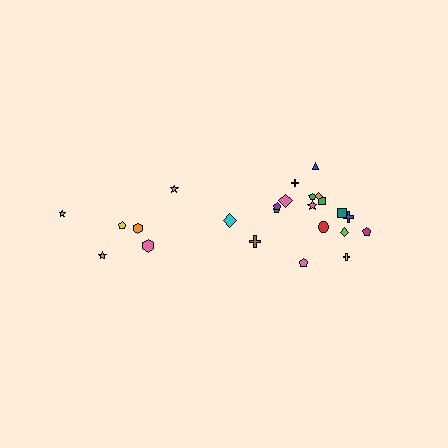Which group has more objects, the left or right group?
The right group.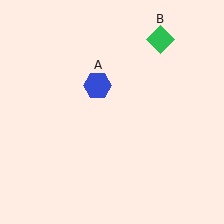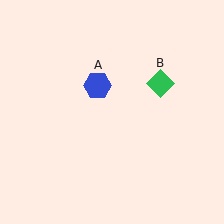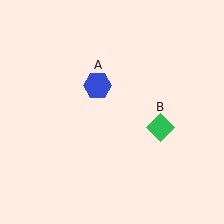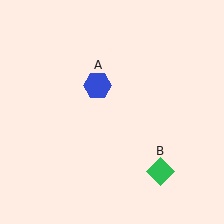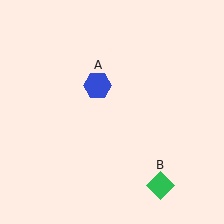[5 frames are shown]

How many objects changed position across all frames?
1 object changed position: green diamond (object B).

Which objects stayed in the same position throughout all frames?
Blue hexagon (object A) remained stationary.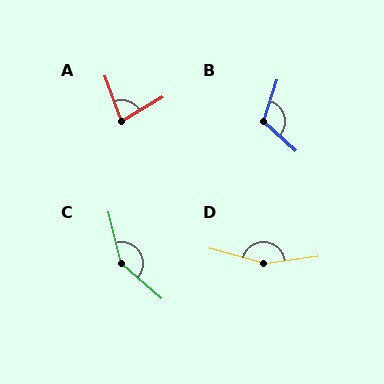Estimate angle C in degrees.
Approximately 145 degrees.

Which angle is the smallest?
A, at approximately 80 degrees.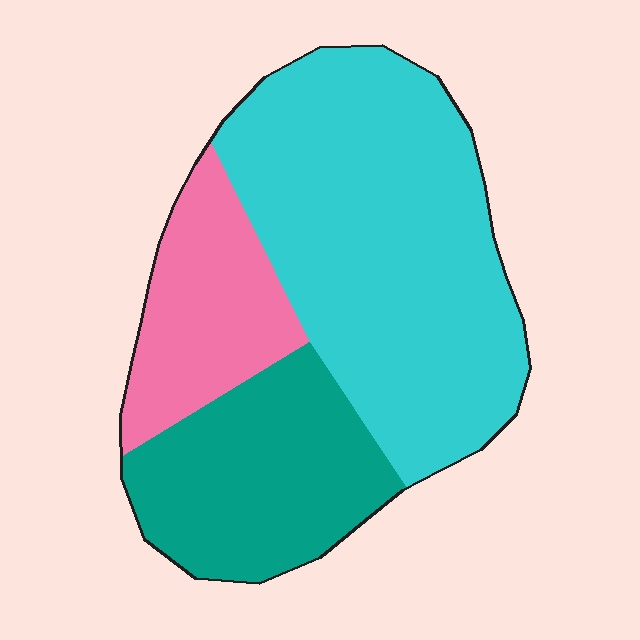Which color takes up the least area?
Pink, at roughly 20%.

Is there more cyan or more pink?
Cyan.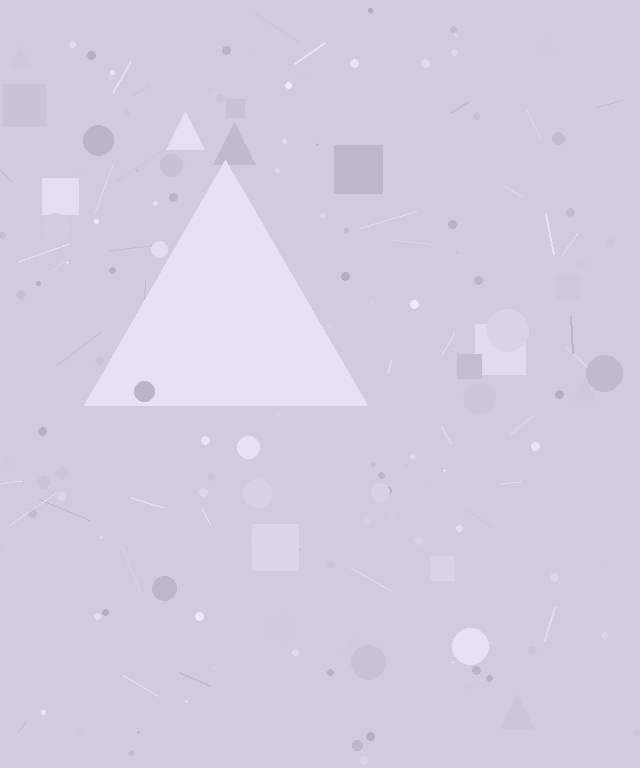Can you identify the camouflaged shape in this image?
The camouflaged shape is a triangle.